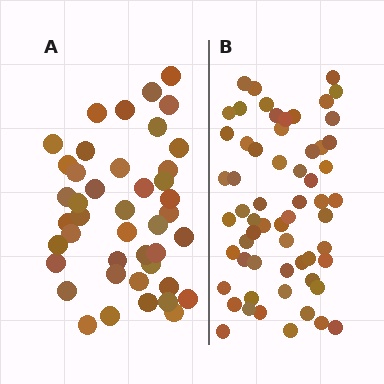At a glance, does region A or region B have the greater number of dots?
Region B (the right region) has more dots.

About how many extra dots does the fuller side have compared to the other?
Region B has approximately 15 more dots than region A.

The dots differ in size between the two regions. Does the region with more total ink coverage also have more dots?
No. Region A has more total ink coverage because its dots are larger, but region B actually contains more individual dots. Total area can be misleading — the number of items is what matters here.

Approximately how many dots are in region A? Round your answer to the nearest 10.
About 40 dots. (The exact count is 43, which rounds to 40.)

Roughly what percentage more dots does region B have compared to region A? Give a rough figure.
About 40% more.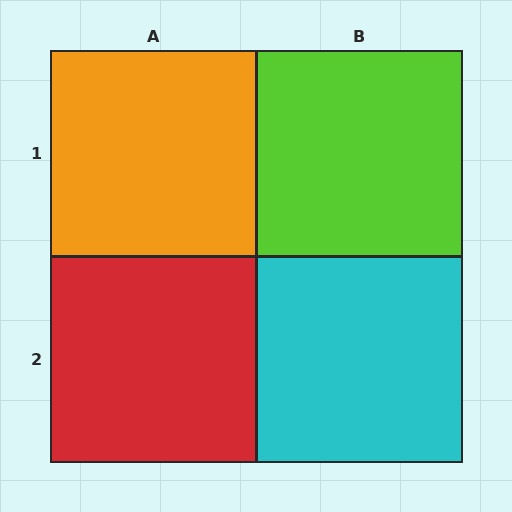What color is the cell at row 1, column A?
Orange.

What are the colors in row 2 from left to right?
Red, cyan.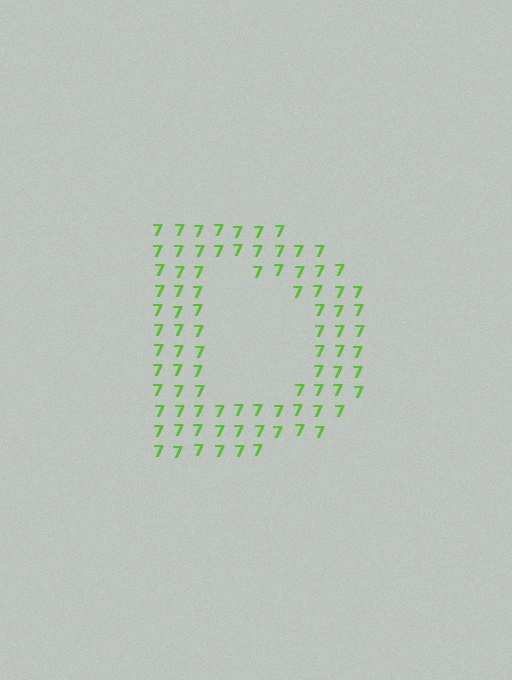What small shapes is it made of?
It is made of small digit 7's.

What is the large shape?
The large shape is the letter D.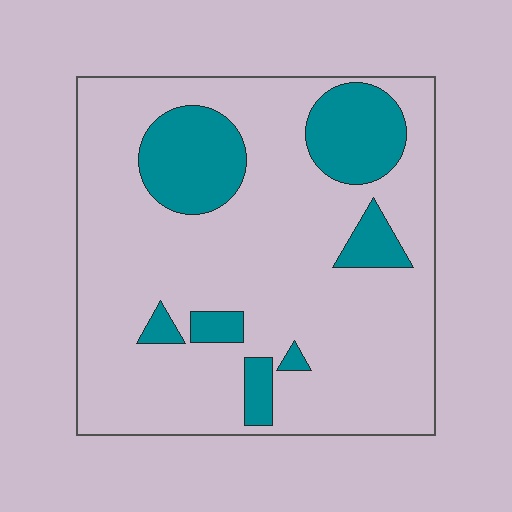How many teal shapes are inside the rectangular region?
7.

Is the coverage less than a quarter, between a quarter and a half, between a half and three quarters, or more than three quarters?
Less than a quarter.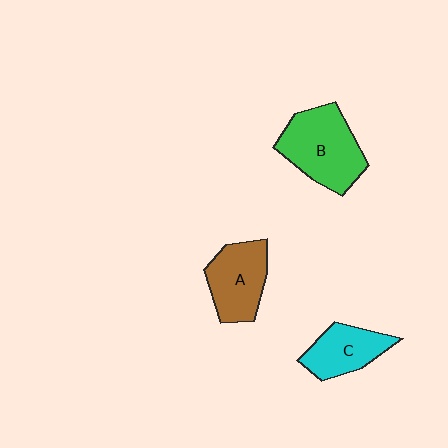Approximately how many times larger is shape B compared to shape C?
Approximately 1.6 times.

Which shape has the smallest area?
Shape C (cyan).